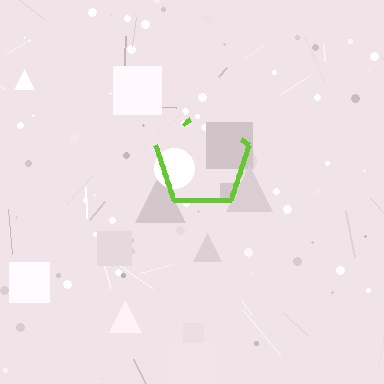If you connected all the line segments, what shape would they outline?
They would outline a pentagon.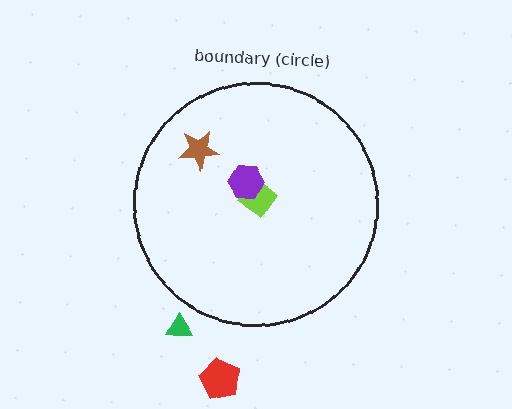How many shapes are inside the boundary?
3 inside, 2 outside.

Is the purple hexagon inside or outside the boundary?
Inside.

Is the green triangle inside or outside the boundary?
Outside.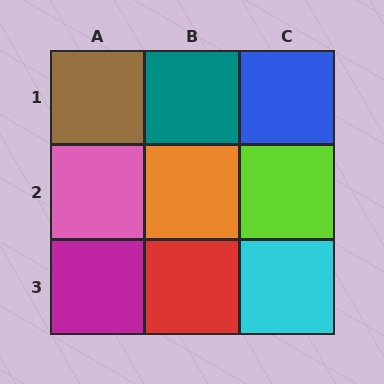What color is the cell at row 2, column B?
Orange.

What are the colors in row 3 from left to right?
Magenta, red, cyan.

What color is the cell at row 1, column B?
Teal.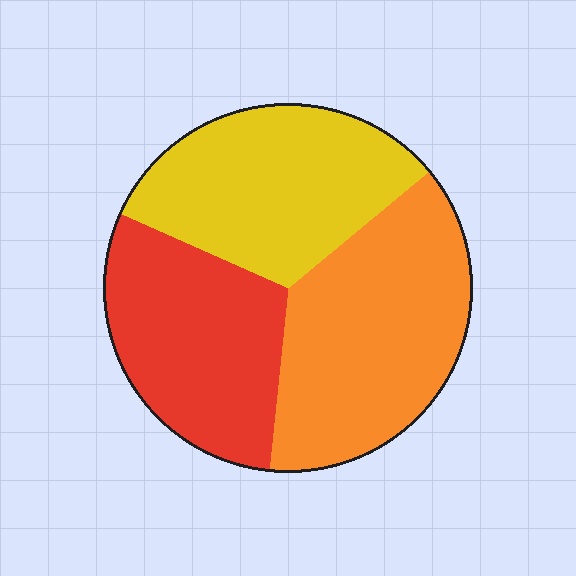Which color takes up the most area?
Orange, at roughly 35%.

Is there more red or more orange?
Orange.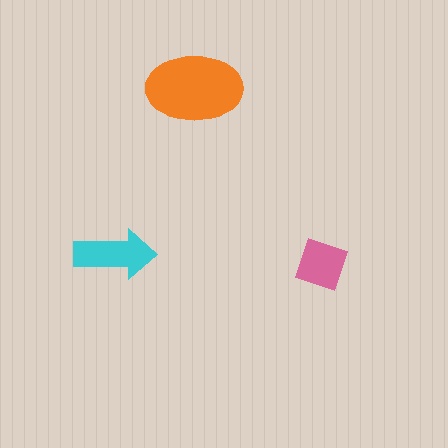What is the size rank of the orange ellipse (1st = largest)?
1st.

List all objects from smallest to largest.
The pink square, the cyan arrow, the orange ellipse.